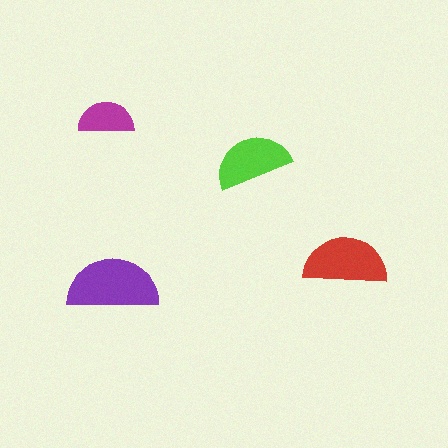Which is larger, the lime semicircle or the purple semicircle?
The purple one.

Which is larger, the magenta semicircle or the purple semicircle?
The purple one.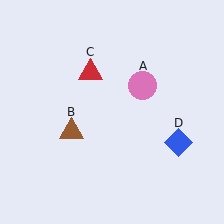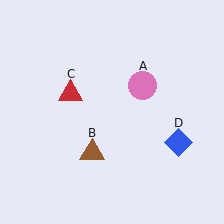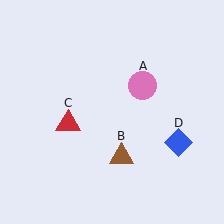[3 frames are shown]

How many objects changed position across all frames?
2 objects changed position: brown triangle (object B), red triangle (object C).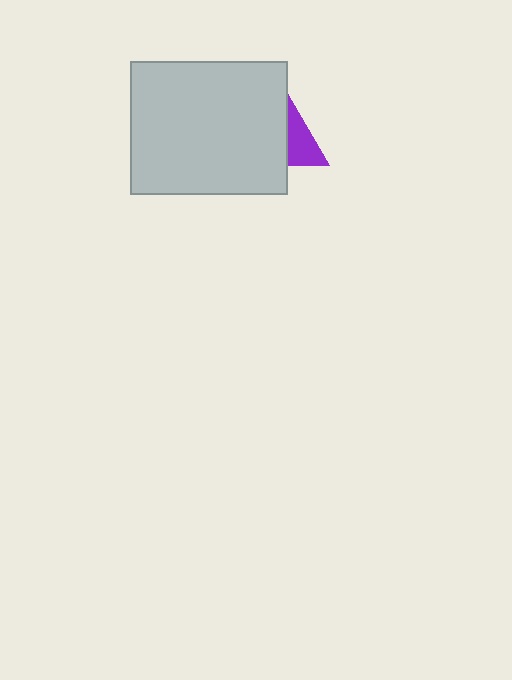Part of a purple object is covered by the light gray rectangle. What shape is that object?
It is a triangle.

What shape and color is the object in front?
The object in front is a light gray rectangle.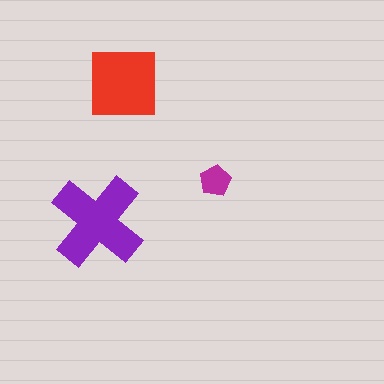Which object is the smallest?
The magenta pentagon.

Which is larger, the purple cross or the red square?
The purple cross.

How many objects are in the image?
There are 3 objects in the image.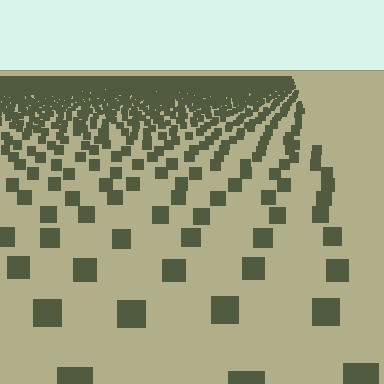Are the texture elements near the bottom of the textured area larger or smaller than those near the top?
Larger. Near the bottom, elements are closer to the viewer and appear at a bigger on-screen size.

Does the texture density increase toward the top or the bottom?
Density increases toward the top.